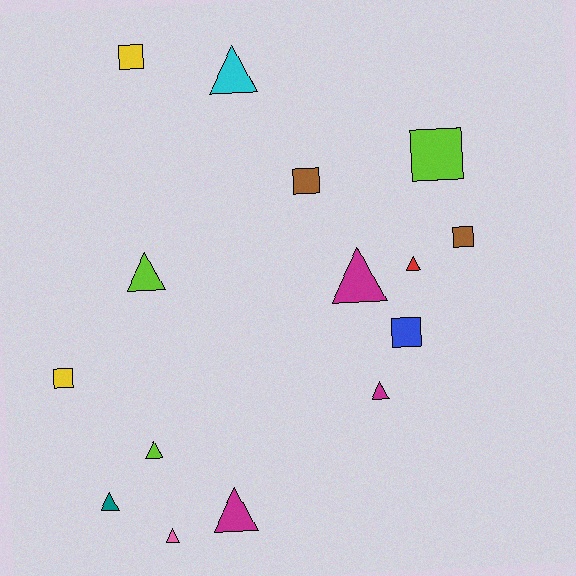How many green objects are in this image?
There are no green objects.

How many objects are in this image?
There are 15 objects.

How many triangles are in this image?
There are 9 triangles.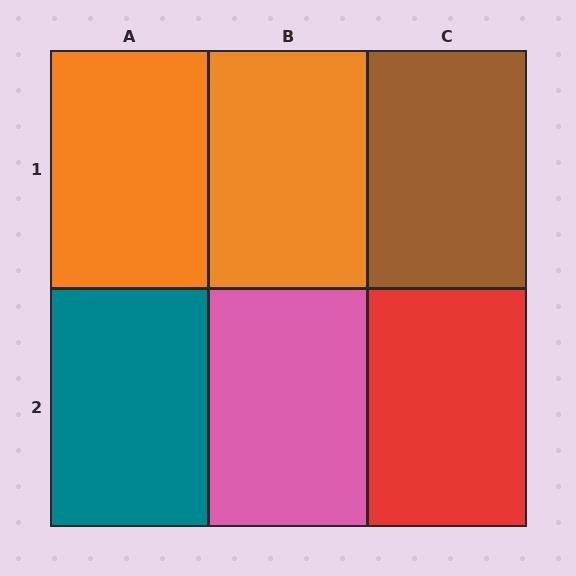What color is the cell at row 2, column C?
Red.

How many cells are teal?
1 cell is teal.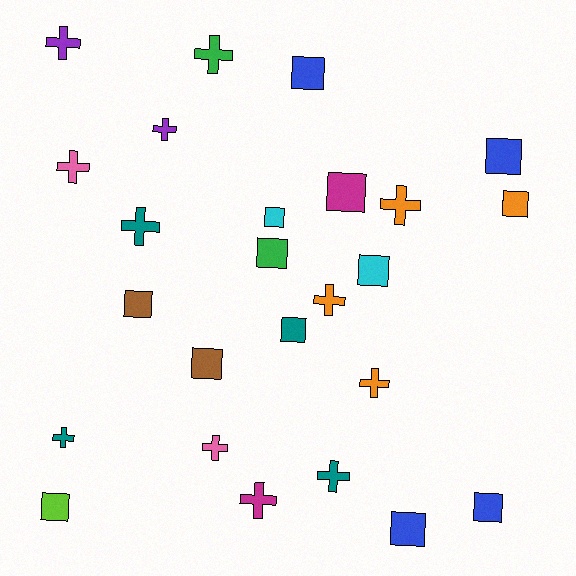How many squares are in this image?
There are 13 squares.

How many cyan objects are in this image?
There are 2 cyan objects.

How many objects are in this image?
There are 25 objects.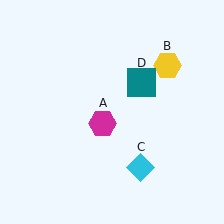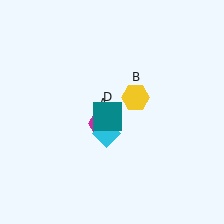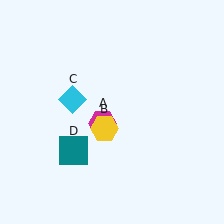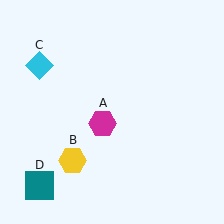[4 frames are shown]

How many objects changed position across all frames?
3 objects changed position: yellow hexagon (object B), cyan diamond (object C), teal square (object D).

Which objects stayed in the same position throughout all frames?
Magenta hexagon (object A) remained stationary.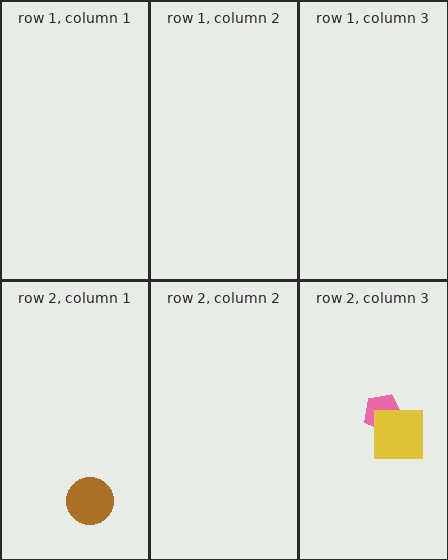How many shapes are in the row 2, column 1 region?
1.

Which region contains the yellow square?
The row 2, column 3 region.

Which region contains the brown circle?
The row 2, column 1 region.